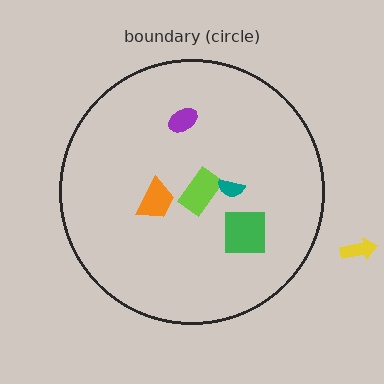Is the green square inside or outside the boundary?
Inside.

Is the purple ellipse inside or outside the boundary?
Inside.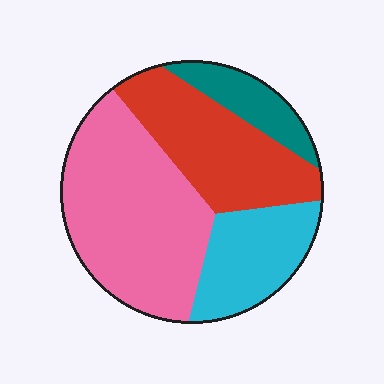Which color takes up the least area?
Teal, at roughly 10%.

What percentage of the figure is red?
Red takes up about one quarter (1/4) of the figure.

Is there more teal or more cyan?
Cyan.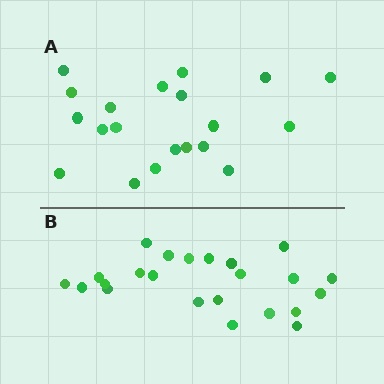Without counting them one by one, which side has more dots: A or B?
Region B (the bottom region) has more dots.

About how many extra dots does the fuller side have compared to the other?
Region B has just a few more — roughly 2 or 3 more dots than region A.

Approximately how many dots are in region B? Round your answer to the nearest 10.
About 20 dots. (The exact count is 23, which rounds to 20.)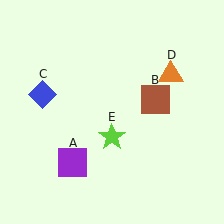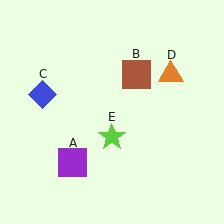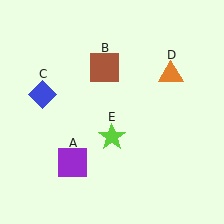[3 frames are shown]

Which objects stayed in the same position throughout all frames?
Purple square (object A) and blue diamond (object C) and orange triangle (object D) and lime star (object E) remained stationary.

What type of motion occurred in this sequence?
The brown square (object B) rotated counterclockwise around the center of the scene.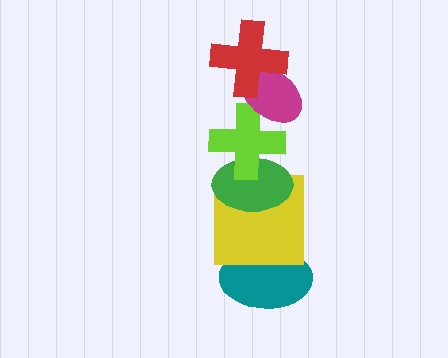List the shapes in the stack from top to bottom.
From top to bottom: the red cross, the magenta ellipse, the lime cross, the green ellipse, the yellow square, the teal ellipse.